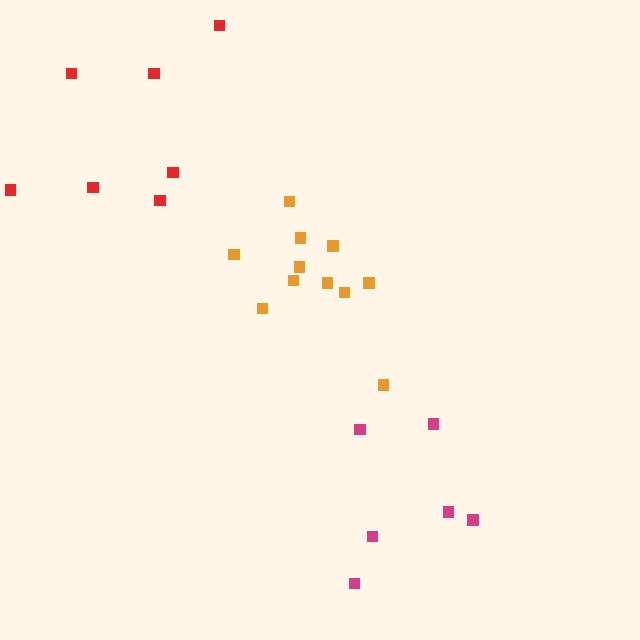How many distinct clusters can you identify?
There are 3 distinct clusters.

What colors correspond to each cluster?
The clusters are colored: orange, red, magenta.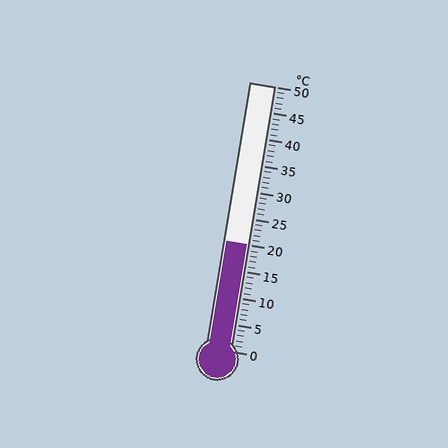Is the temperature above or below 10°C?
The temperature is above 10°C.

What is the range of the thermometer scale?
The thermometer scale ranges from 0°C to 50°C.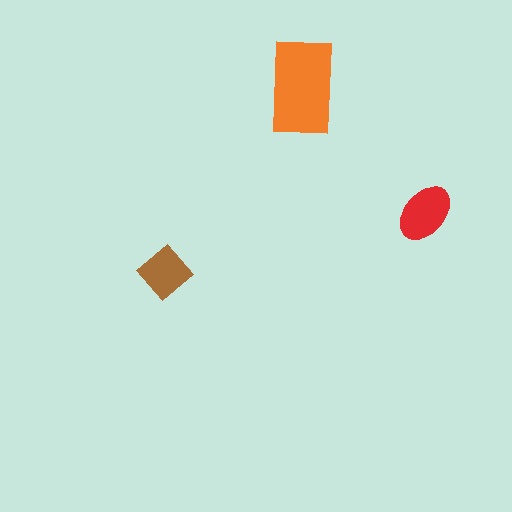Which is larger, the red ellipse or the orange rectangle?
The orange rectangle.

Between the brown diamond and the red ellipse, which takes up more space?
The red ellipse.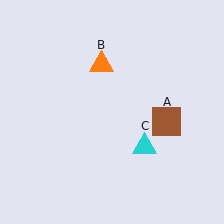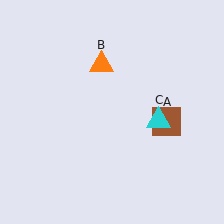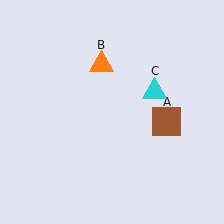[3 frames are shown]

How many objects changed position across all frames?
1 object changed position: cyan triangle (object C).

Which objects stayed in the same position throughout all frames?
Brown square (object A) and orange triangle (object B) remained stationary.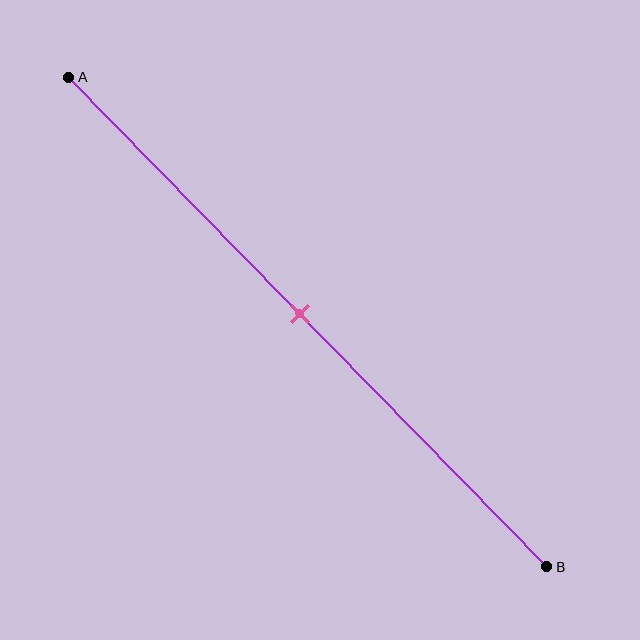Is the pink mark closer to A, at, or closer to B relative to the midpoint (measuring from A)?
The pink mark is approximately at the midpoint of segment AB.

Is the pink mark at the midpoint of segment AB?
Yes, the mark is approximately at the midpoint.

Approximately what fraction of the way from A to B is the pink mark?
The pink mark is approximately 50% of the way from A to B.